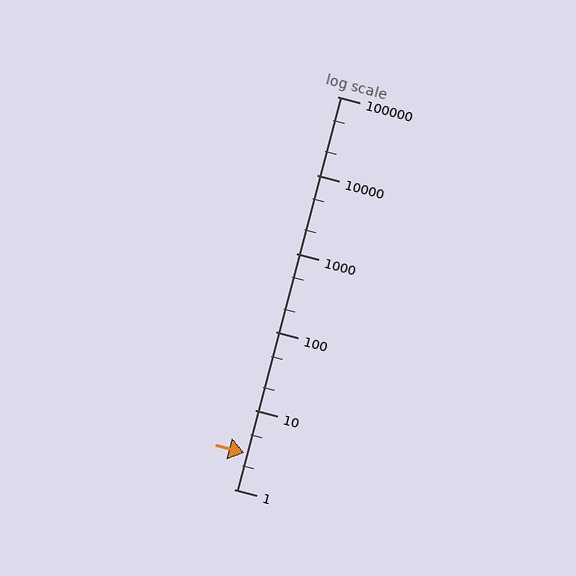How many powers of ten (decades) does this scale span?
The scale spans 5 decades, from 1 to 100000.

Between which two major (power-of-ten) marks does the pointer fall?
The pointer is between 1 and 10.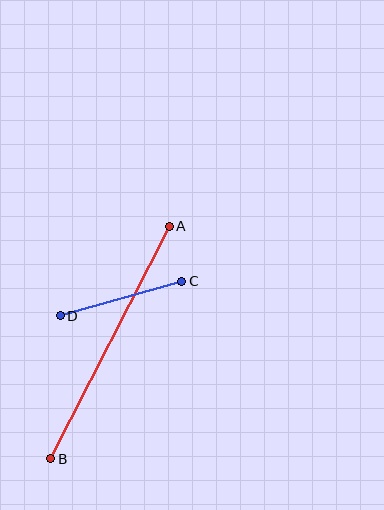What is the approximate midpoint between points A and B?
The midpoint is at approximately (110, 343) pixels.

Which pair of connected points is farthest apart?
Points A and B are farthest apart.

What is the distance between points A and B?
The distance is approximately 261 pixels.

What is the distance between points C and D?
The distance is approximately 126 pixels.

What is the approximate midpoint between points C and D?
The midpoint is at approximately (121, 298) pixels.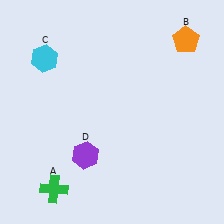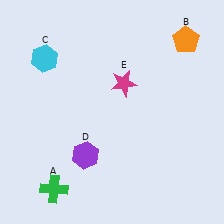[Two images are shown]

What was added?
A magenta star (E) was added in Image 2.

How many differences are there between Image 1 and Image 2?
There is 1 difference between the two images.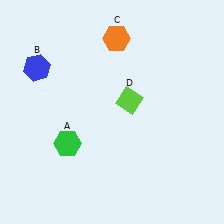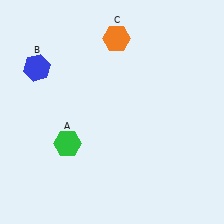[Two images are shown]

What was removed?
The lime diamond (D) was removed in Image 2.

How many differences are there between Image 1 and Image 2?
There is 1 difference between the two images.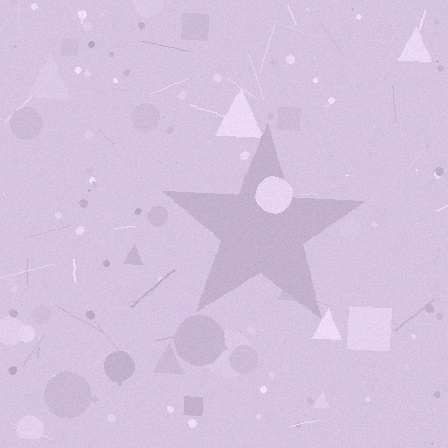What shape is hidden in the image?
A star is hidden in the image.